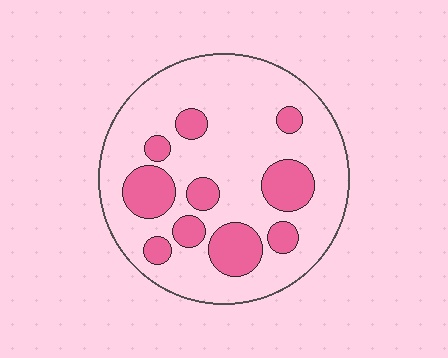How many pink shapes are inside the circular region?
10.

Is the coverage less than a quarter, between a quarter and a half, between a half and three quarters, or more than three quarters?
Less than a quarter.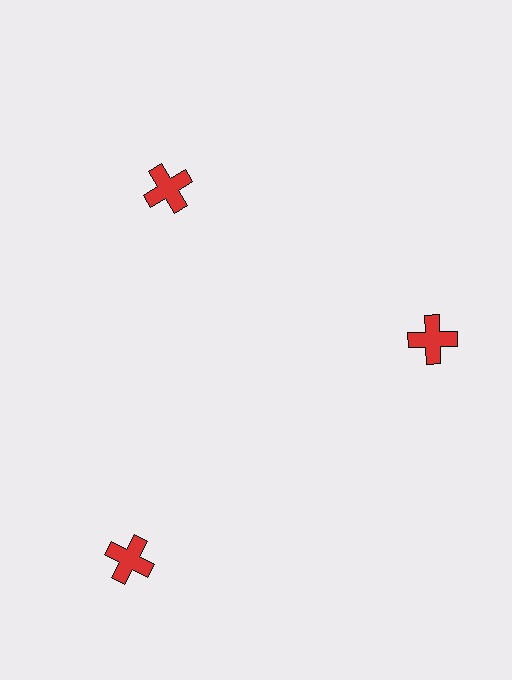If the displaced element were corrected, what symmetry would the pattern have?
It would have 3-fold rotational symmetry — the pattern would map onto itself every 120 degrees.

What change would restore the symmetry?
The symmetry would be restored by moving it inward, back onto the ring so that all 3 crosses sit at equal angles and equal distance from the center.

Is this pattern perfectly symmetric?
No. The 3 red crosses are arranged in a ring, but one element near the 7 o'clock position is pushed outward from the center, breaking the 3-fold rotational symmetry.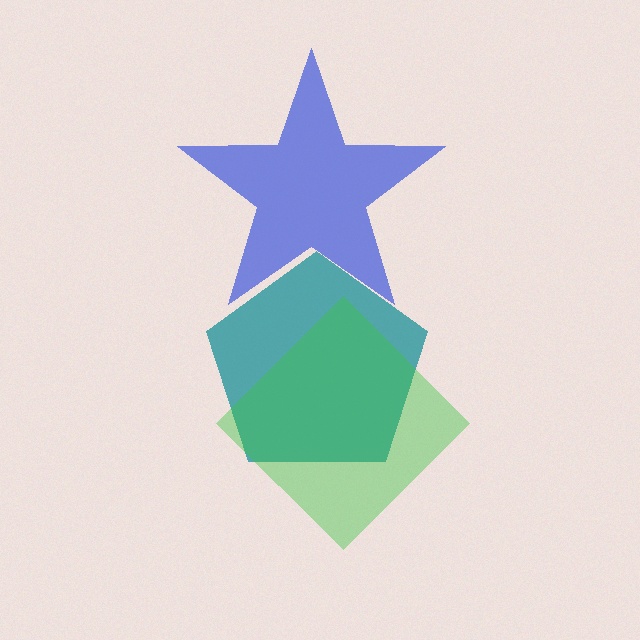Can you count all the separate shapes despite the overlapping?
Yes, there are 3 separate shapes.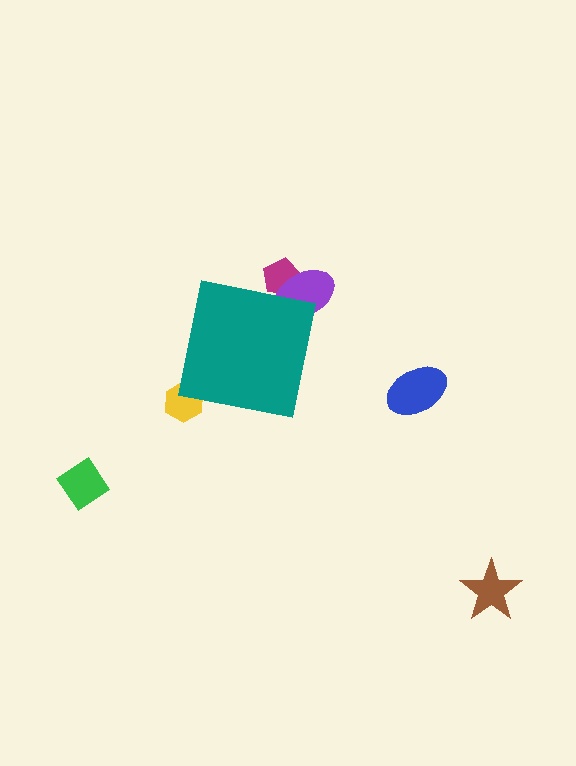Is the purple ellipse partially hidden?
Yes, the purple ellipse is partially hidden behind the teal square.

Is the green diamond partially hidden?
No, the green diamond is fully visible.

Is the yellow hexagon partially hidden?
Yes, the yellow hexagon is partially hidden behind the teal square.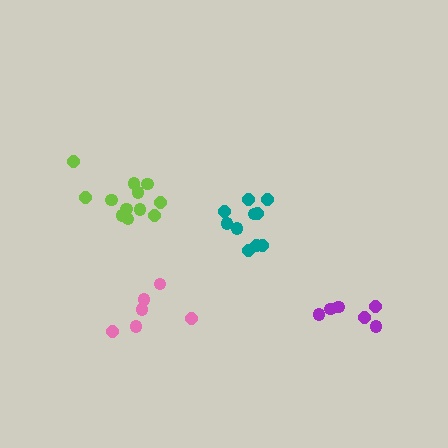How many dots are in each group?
Group 1: 6 dots, Group 2: 6 dots, Group 3: 12 dots, Group 4: 10 dots (34 total).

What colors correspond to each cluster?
The clusters are colored: purple, pink, lime, teal.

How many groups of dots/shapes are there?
There are 4 groups.